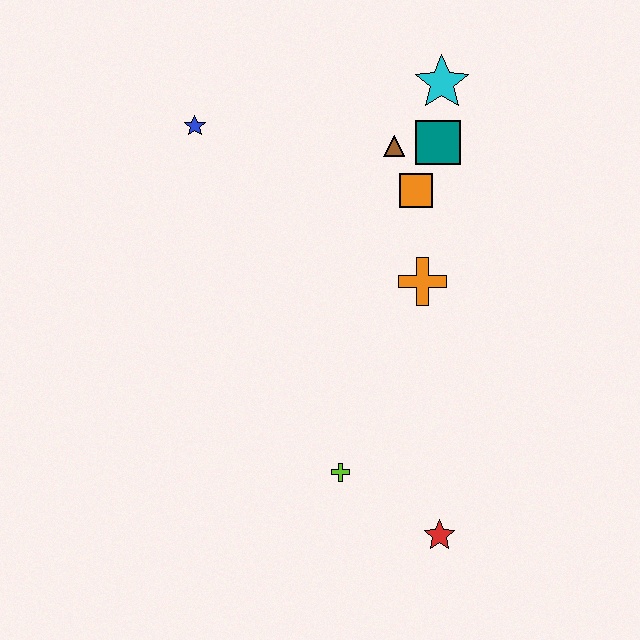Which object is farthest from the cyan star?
The red star is farthest from the cyan star.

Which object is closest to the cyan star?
The teal square is closest to the cyan star.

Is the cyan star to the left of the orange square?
No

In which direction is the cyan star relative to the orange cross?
The cyan star is above the orange cross.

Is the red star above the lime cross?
No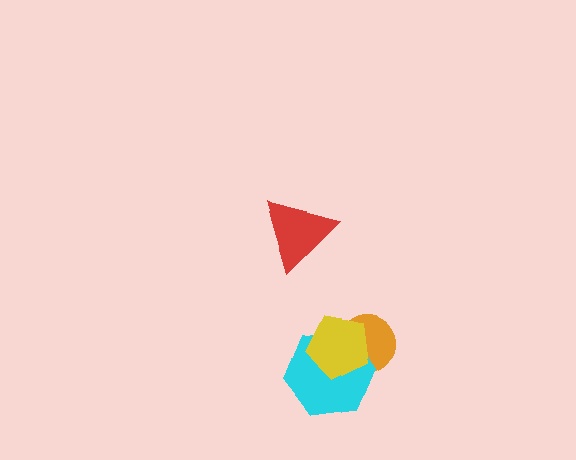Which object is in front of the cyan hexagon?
The yellow pentagon is in front of the cyan hexagon.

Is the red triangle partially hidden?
No, no other shape covers it.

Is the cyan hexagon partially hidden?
Yes, it is partially covered by another shape.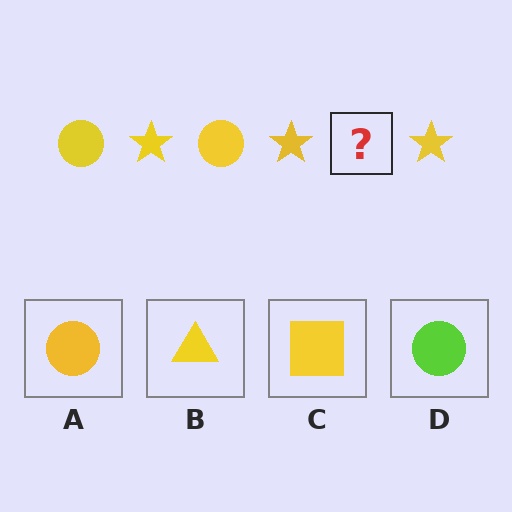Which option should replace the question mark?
Option A.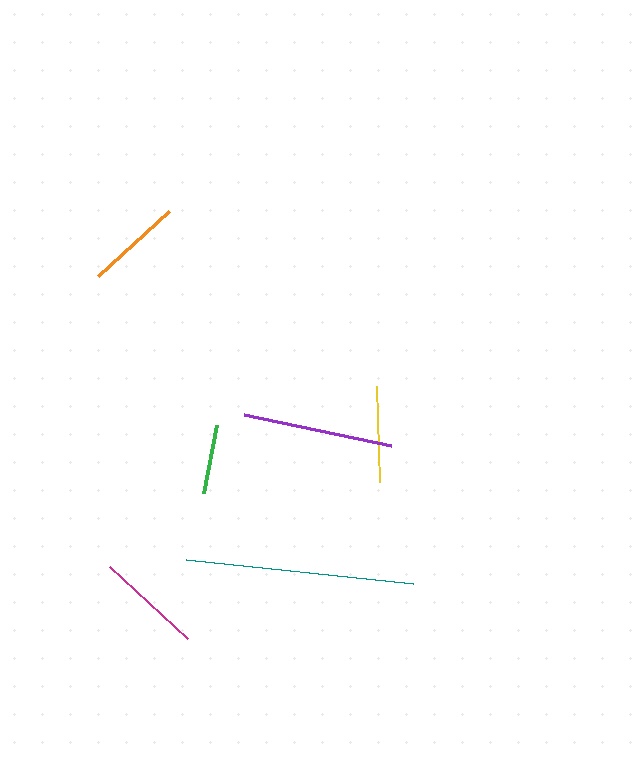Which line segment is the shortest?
The green line is the shortest at approximately 69 pixels.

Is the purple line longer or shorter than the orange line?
The purple line is longer than the orange line.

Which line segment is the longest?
The teal line is the longest at approximately 228 pixels.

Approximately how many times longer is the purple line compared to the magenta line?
The purple line is approximately 1.4 times the length of the magenta line.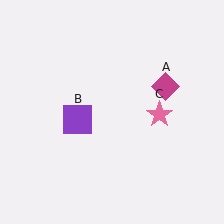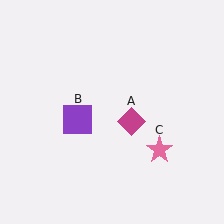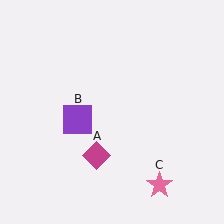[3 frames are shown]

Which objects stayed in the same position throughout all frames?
Purple square (object B) remained stationary.